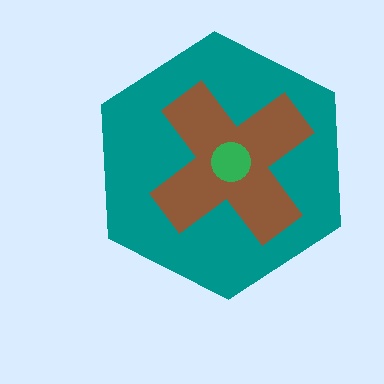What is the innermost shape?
The green circle.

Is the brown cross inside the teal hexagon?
Yes.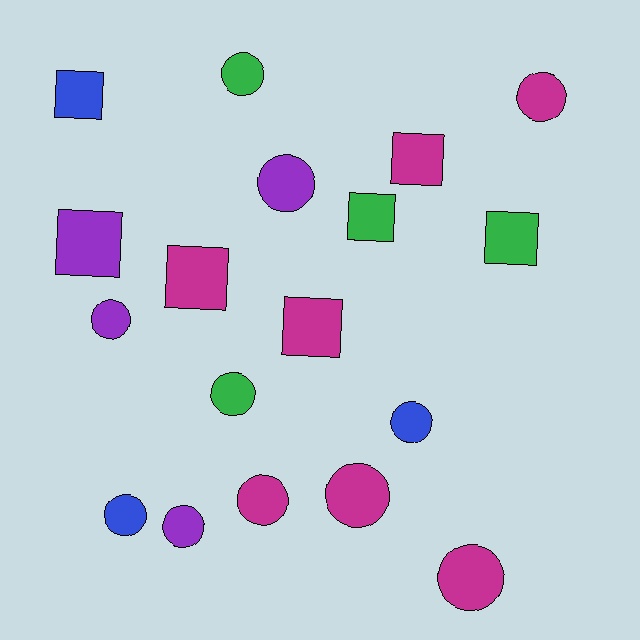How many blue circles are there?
There are 2 blue circles.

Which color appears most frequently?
Magenta, with 7 objects.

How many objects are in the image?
There are 18 objects.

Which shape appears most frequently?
Circle, with 11 objects.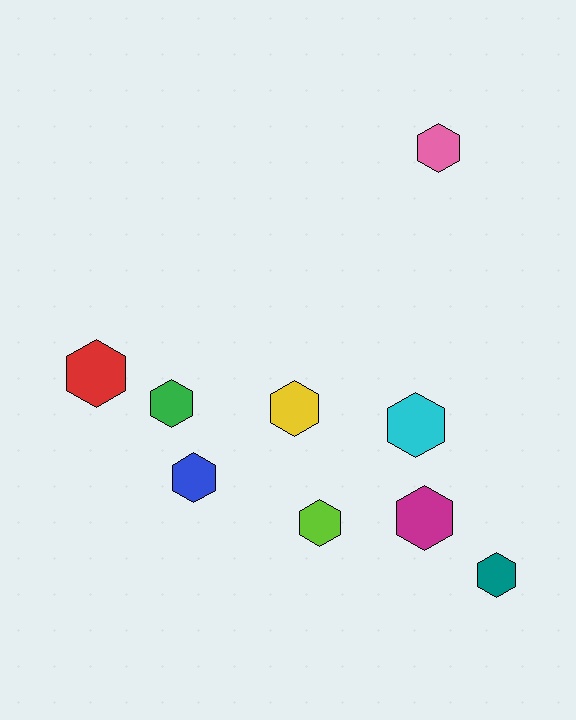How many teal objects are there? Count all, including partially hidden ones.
There is 1 teal object.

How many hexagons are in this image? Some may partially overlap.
There are 9 hexagons.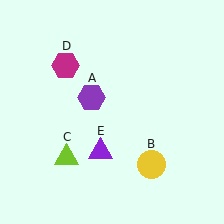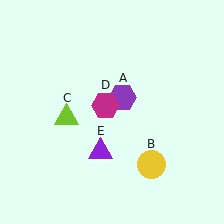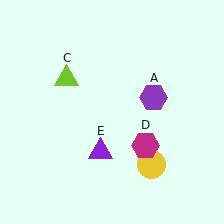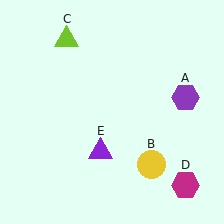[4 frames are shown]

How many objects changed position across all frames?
3 objects changed position: purple hexagon (object A), lime triangle (object C), magenta hexagon (object D).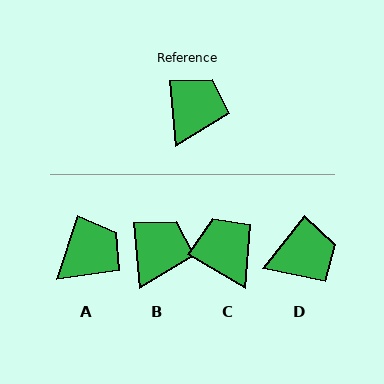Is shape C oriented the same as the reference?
No, it is off by about 54 degrees.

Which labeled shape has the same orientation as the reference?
B.